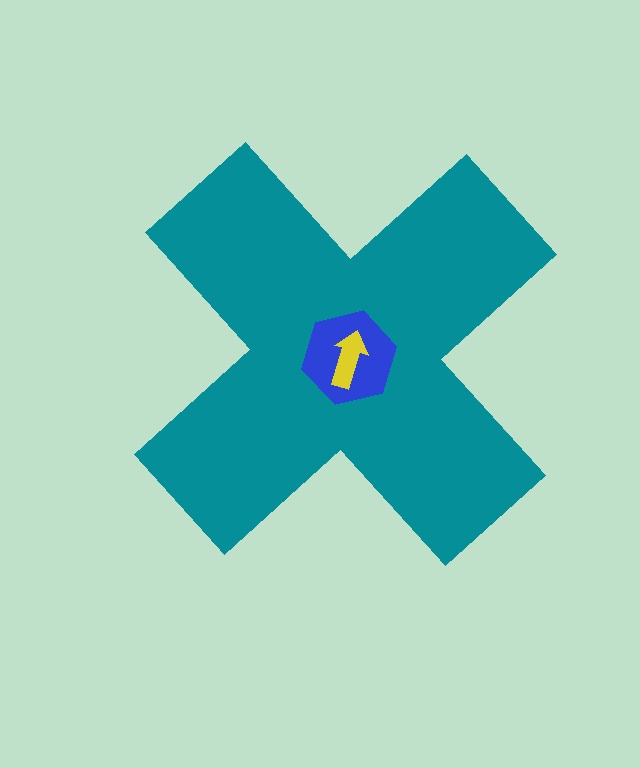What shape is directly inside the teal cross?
The blue hexagon.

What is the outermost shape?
The teal cross.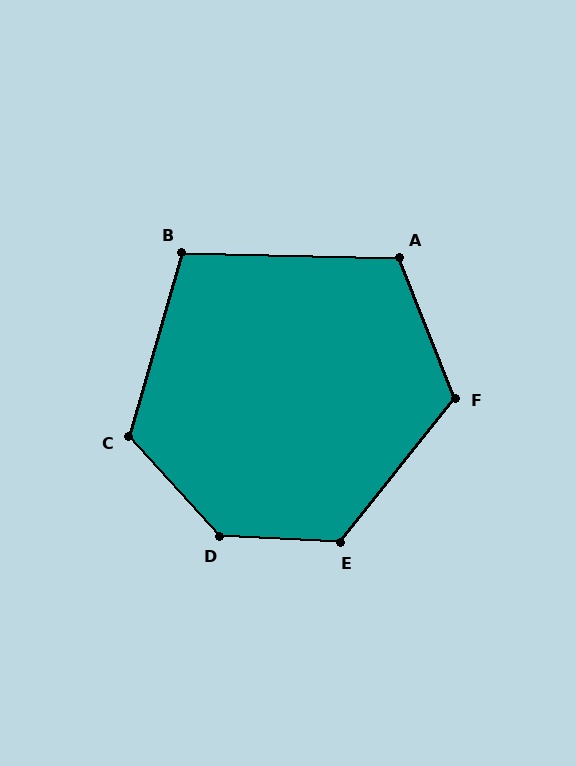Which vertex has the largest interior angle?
D, at approximately 135 degrees.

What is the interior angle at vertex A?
Approximately 113 degrees (obtuse).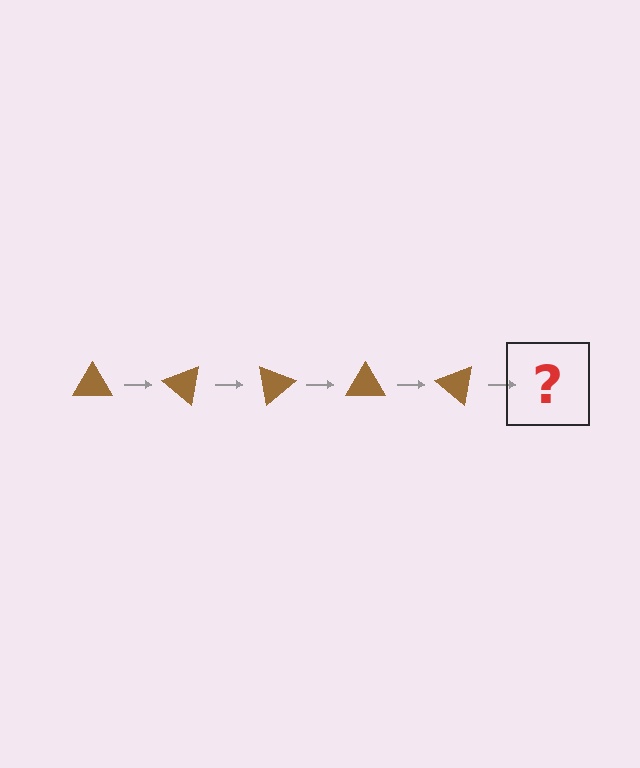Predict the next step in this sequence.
The next step is a brown triangle rotated 200 degrees.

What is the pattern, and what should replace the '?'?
The pattern is that the triangle rotates 40 degrees each step. The '?' should be a brown triangle rotated 200 degrees.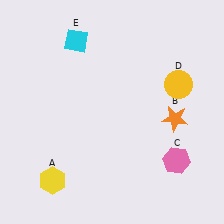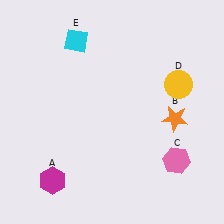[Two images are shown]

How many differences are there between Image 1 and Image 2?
There is 1 difference between the two images.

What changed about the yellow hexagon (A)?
In Image 1, A is yellow. In Image 2, it changed to magenta.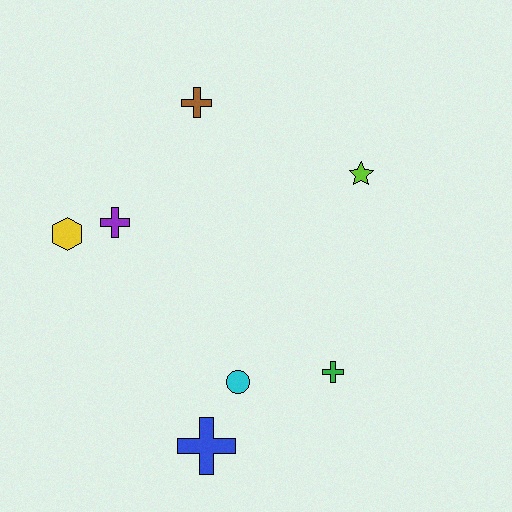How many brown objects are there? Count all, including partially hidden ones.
There is 1 brown object.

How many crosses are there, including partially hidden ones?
There are 4 crosses.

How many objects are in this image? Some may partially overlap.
There are 7 objects.